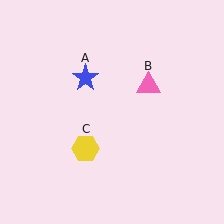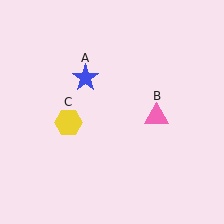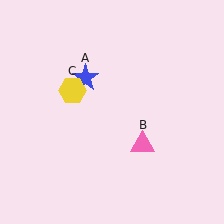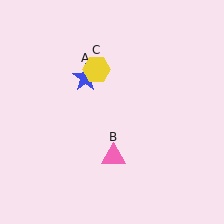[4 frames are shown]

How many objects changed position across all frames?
2 objects changed position: pink triangle (object B), yellow hexagon (object C).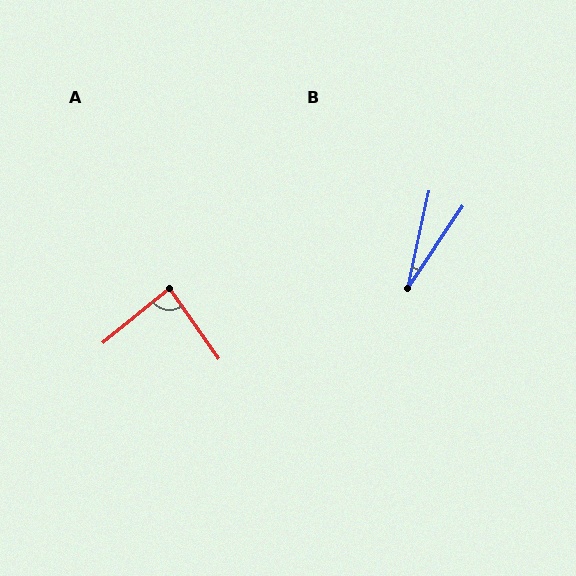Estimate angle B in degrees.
Approximately 22 degrees.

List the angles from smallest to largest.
B (22°), A (86°).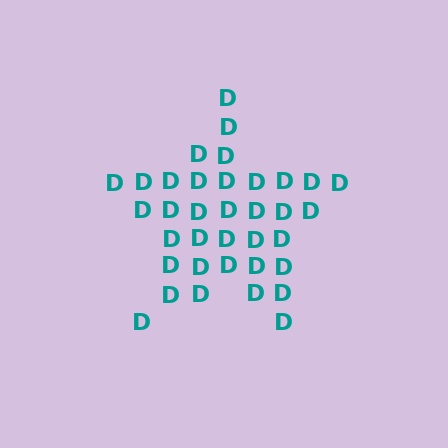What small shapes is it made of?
It is made of small letter D's.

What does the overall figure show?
The overall figure shows a star.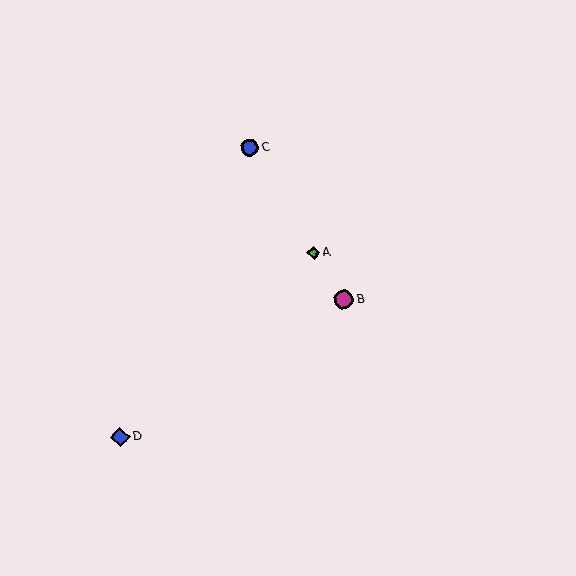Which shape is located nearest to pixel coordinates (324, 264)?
The green diamond (labeled A) at (314, 253) is nearest to that location.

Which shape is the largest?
The blue diamond (labeled D) is the largest.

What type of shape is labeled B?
Shape B is a magenta circle.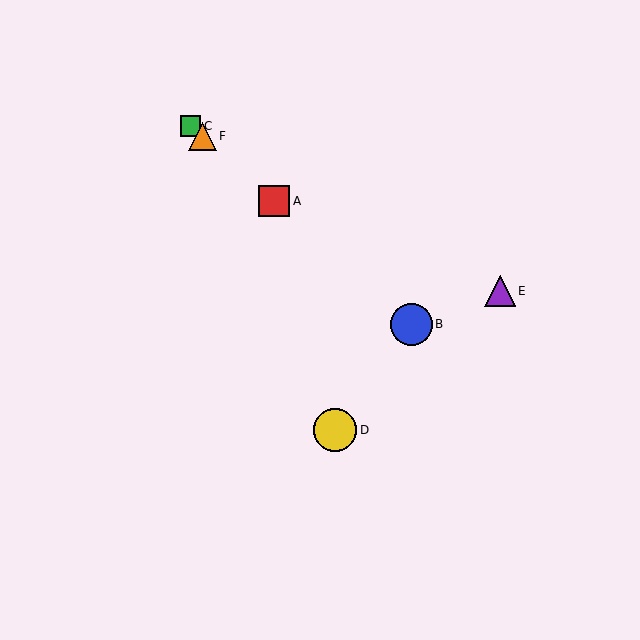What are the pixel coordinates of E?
Object E is at (500, 291).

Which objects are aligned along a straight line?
Objects A, B, C, F are aligned along a straight line.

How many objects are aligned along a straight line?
4 objects (A, B, C, F) are aligned along a straight line.